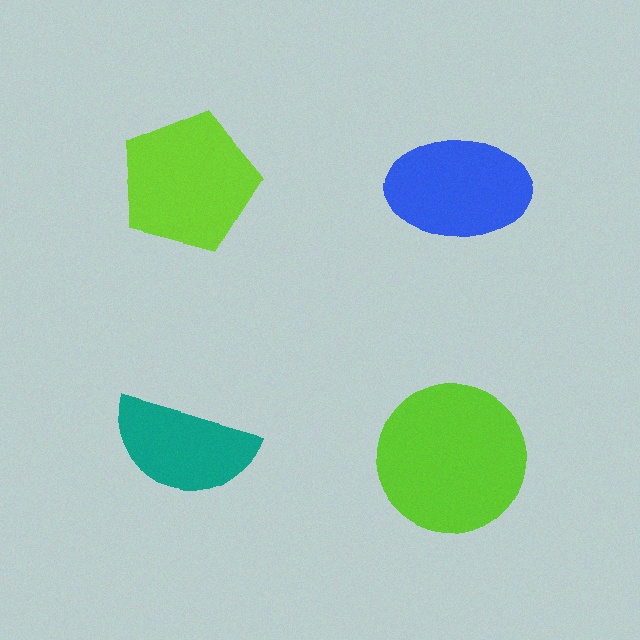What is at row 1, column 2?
A blue ellipse.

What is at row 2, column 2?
A lime circle.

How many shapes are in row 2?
2 shapes.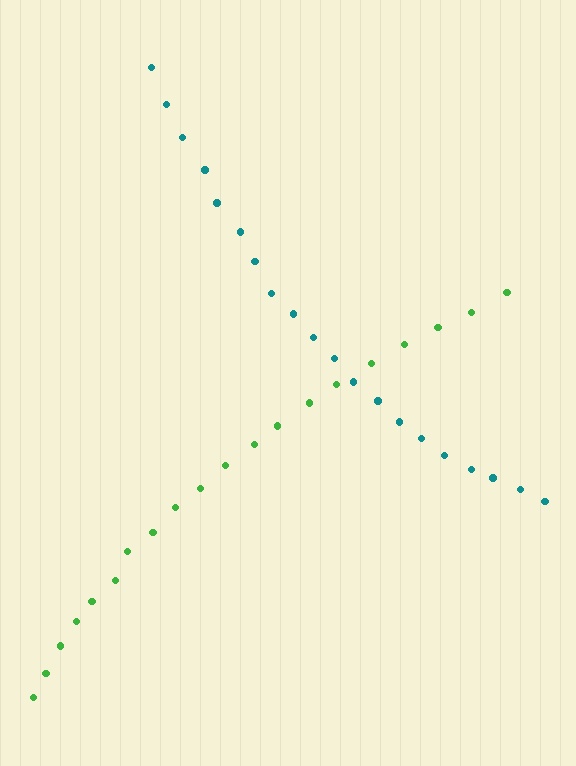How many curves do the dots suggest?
There are 2 distinct paths.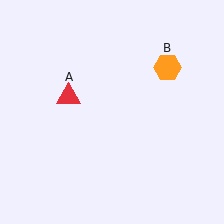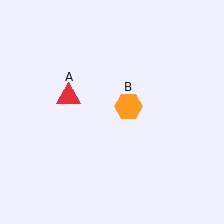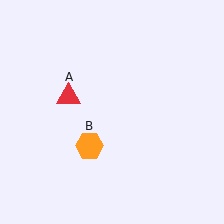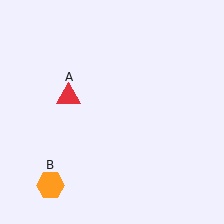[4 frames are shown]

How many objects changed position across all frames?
1 object changed position: orange hexagon (object B).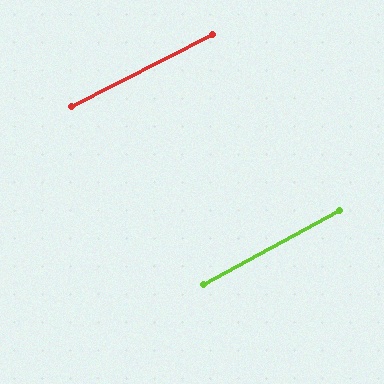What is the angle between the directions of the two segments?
Approximately 2 degrees.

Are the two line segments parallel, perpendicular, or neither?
Parallel — their directions differ by only 1.5°.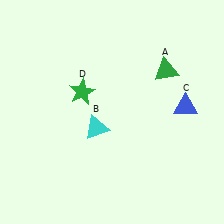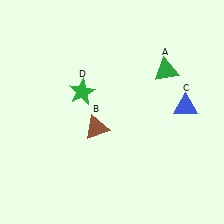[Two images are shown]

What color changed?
The triangle (B) changed from cyan in Image 1 to brown in Image 2.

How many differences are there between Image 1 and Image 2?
There is 1 difference between the two images.